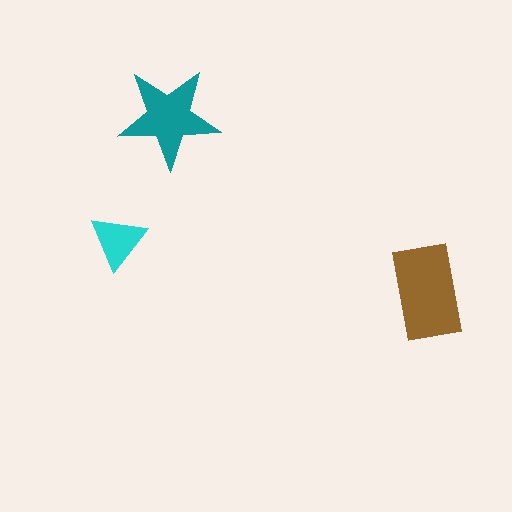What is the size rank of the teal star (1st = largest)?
2nd.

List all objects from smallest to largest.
The cyan triangle, the teal star, the brown rectangle.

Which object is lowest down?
The brown rectangle is bottommost.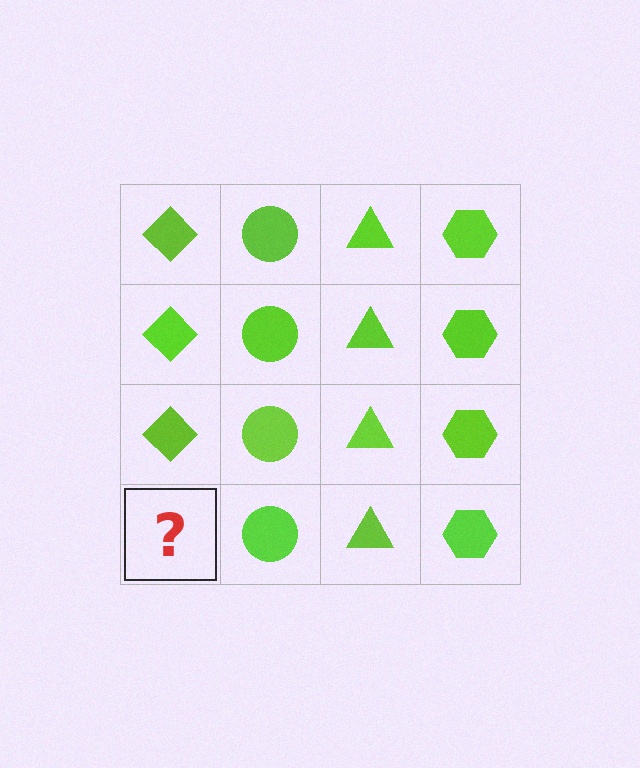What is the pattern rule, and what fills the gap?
The rule is that each column has a consistent shape. The gap should be filled with a lime diamond.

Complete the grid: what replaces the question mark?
The question mark should be replaced with a lime diamond.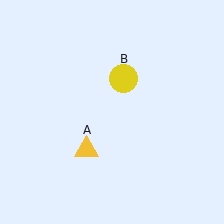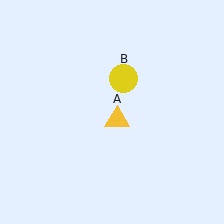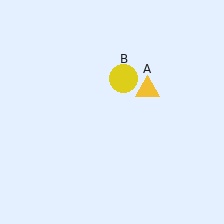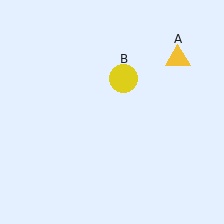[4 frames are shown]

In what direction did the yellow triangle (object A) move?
The yellow triangle (object A) moved up and to the right.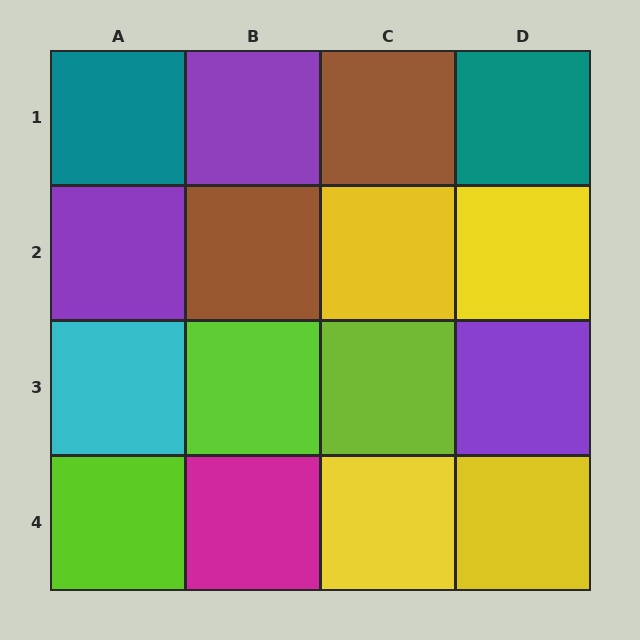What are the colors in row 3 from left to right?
Cyan, lime, lime, purple.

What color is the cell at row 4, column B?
Magenta.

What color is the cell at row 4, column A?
Lime.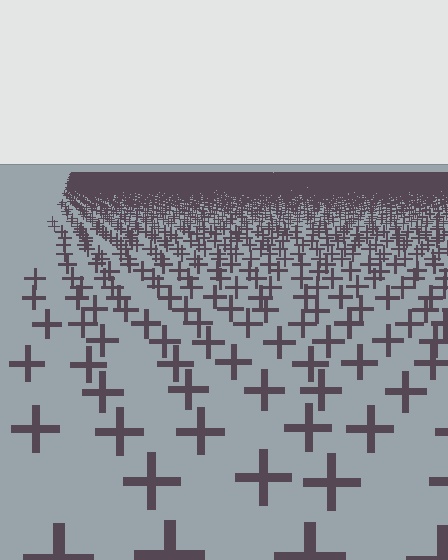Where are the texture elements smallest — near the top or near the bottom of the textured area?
Near the top.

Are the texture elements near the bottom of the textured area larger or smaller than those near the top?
Larger. Near the bottom, elements are closer to the viewer and appear at a bigger on-screen size.